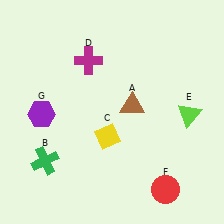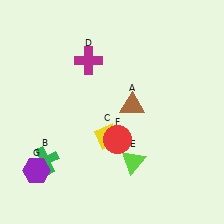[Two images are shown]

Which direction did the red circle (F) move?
The red circle (F) moved up.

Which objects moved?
The objects that moved are: the lime triangle (E), the red circle (F), the purple hexagon (G).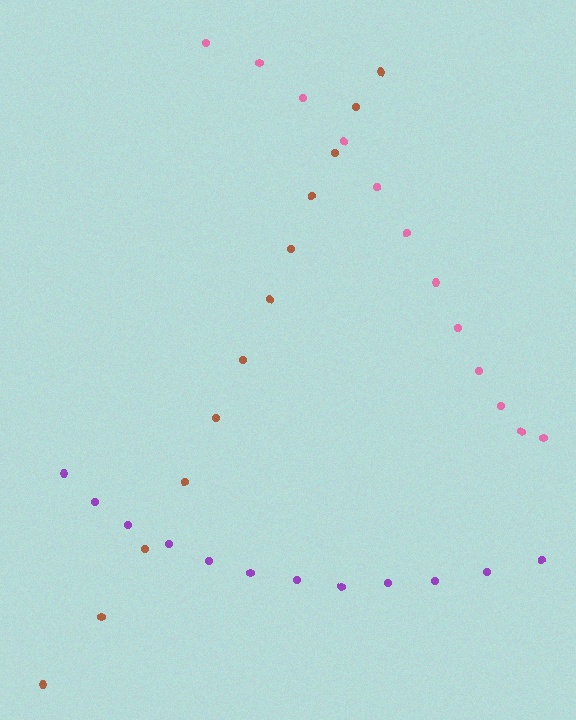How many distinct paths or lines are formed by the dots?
There are 3 distinct paths.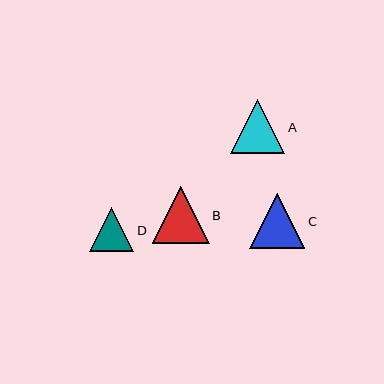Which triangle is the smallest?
Triangle D is the smallest with a size of approximately 44 pixels.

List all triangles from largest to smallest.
From largest to smallest: B, C, A, D.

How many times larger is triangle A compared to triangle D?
Triangle A is approximately 1.2 times the size of triangle D.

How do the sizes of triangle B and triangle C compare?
Triangle B and triangle C are approximately the same size.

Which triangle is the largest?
Triangle B is the largest with a size of approximately 57 pixels.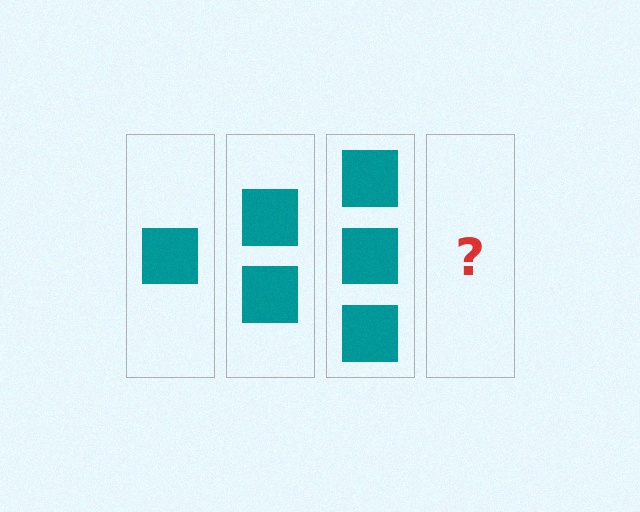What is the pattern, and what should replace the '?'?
The pattern is that each step adds one more square. The '?' should be 4 squares.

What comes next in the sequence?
The next element should be 4 squares.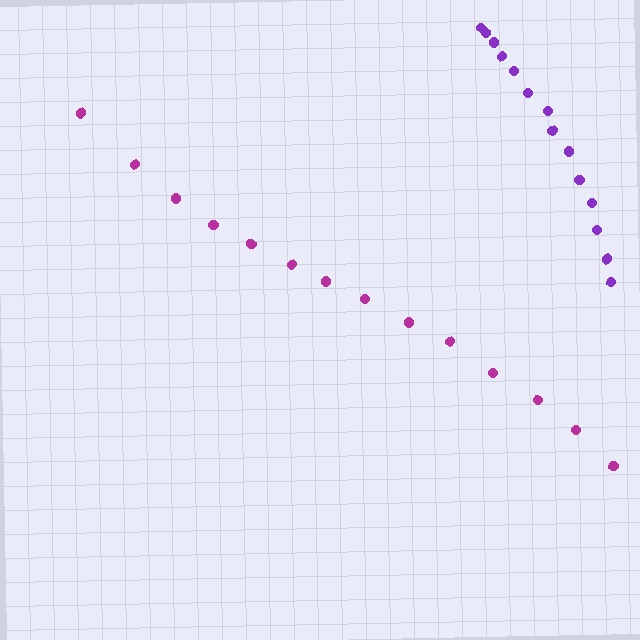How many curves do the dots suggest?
There are 2 distinct paths.